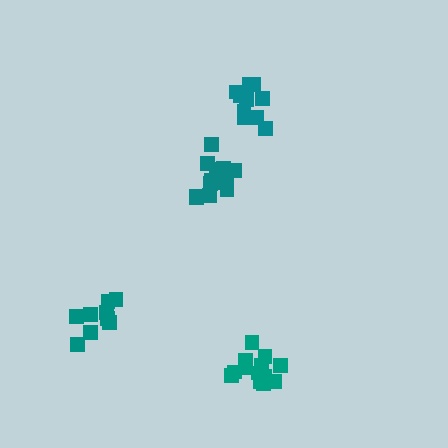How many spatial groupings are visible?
There are 4 spatial groupings.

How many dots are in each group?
Group 1: 13 dots, Group 2: 10 dots, Group 3: 14 dots, Group 4: 9 dots (46 total).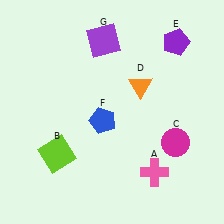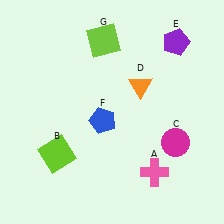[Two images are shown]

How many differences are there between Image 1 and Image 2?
There is 1 difference between the two images.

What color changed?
The square (G) changed from purple in Image 1 to lime in Image 2.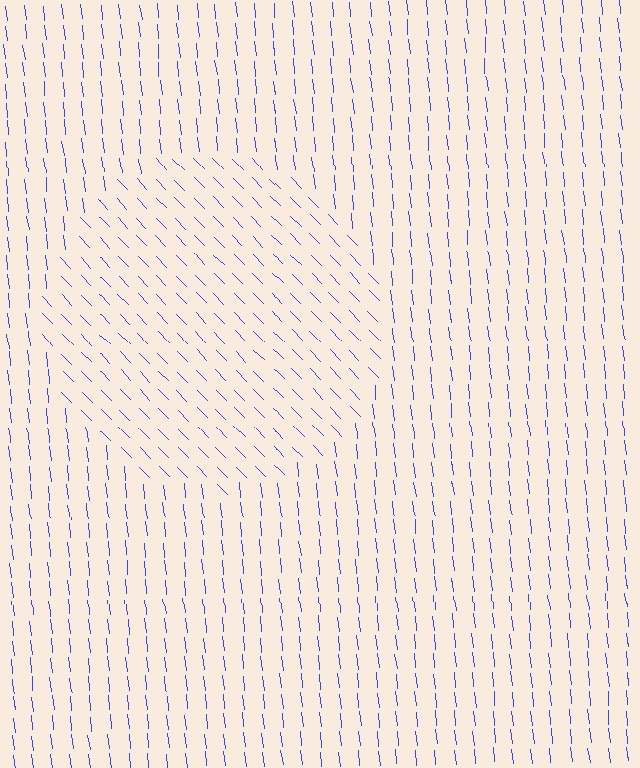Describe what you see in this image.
The image is filled with small blue line segments. A circle region in the image has lines oriented differently from the surrounding lines, creating a visible texture boundary.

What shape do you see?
I see a circle.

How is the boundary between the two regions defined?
The boundary is defined purely by a change in line orientation (approximately 38 degrees difference). All lines are the same color and thickness.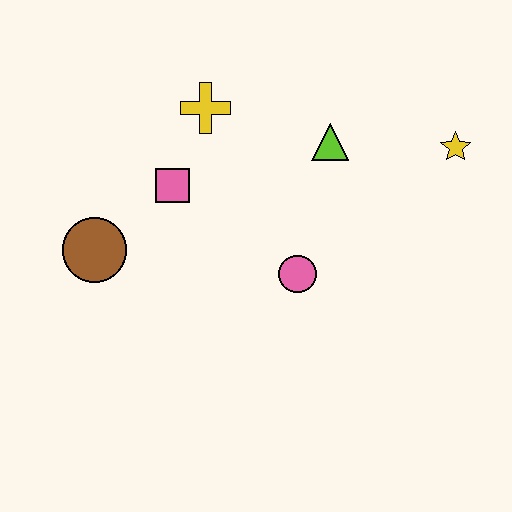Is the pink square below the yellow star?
Yes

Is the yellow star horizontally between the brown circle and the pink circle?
No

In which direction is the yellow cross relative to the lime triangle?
The yellow cross is to the left of the lime triangle.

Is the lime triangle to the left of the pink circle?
No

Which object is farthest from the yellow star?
The brown circle is farthest from the yellow star.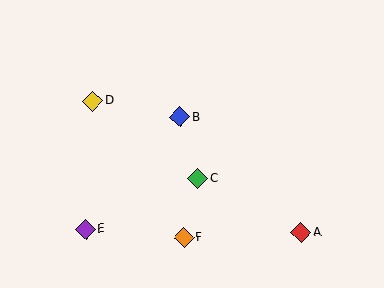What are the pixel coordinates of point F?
Point F is at (184, 238).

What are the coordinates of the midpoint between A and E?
The midpoint between A and E is at (194, 231).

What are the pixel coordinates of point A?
Point A is at (301, 232).